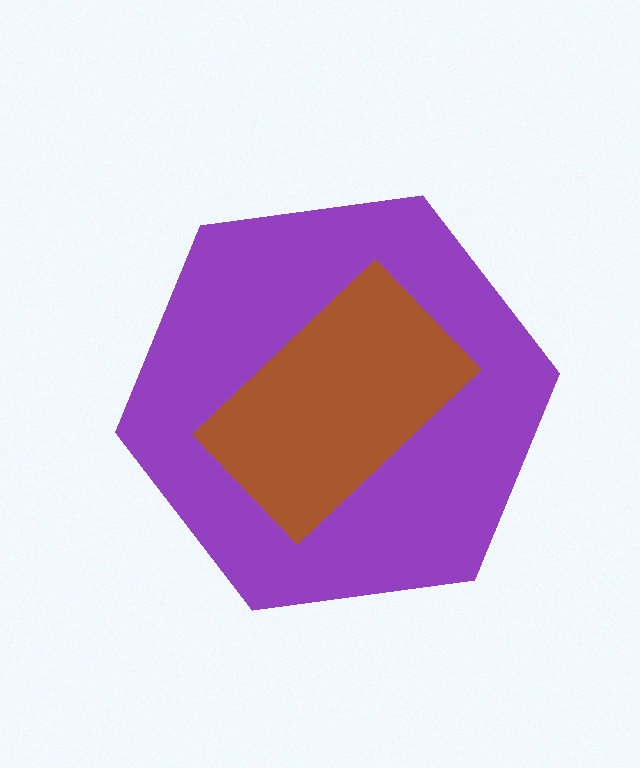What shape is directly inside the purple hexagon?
The brown rectangle.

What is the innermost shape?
The brown rectangle.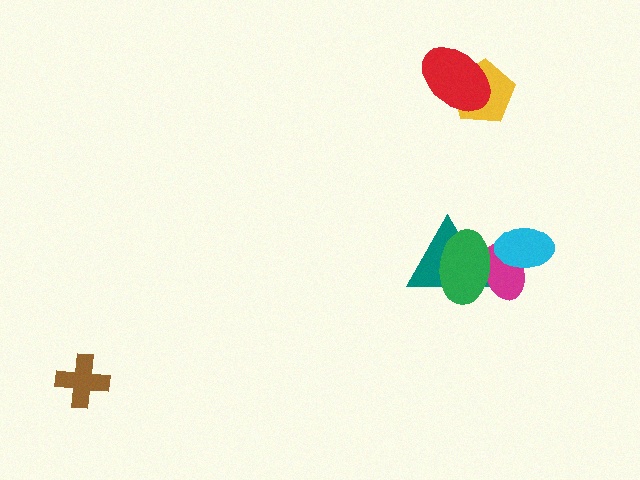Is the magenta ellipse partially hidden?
Yes, it is partially covered by another shape.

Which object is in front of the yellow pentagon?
The red ellipse is in front of the yellow pentagon.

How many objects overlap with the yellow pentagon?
1 object overlaps with the yellow pentagon.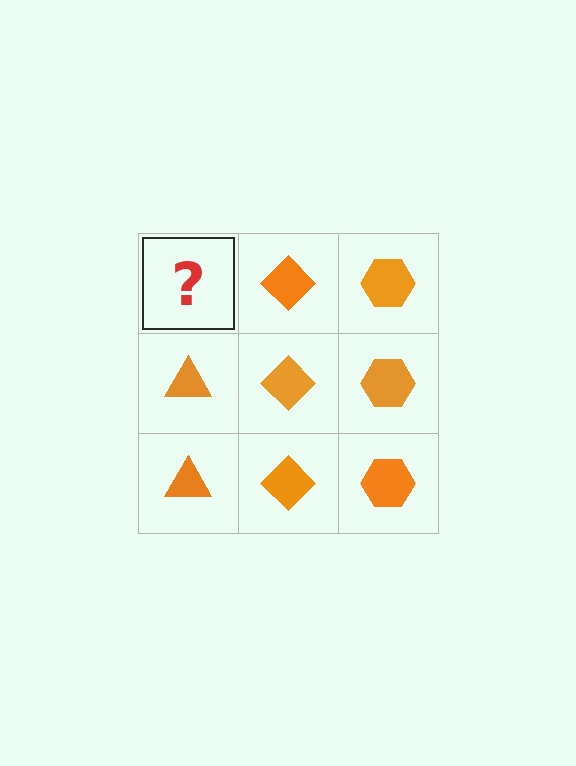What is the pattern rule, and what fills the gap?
The rule is that each column has a consistent shape. The gap should be filled with an orange triangle.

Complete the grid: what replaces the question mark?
The question mark should be replaced with an orange triangle.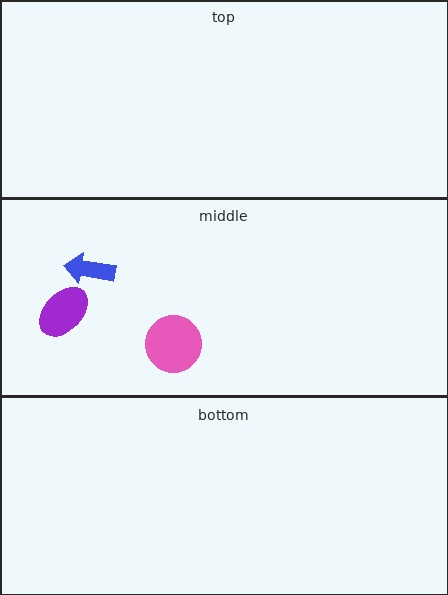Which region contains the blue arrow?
The middle region.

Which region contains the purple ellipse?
The middle region.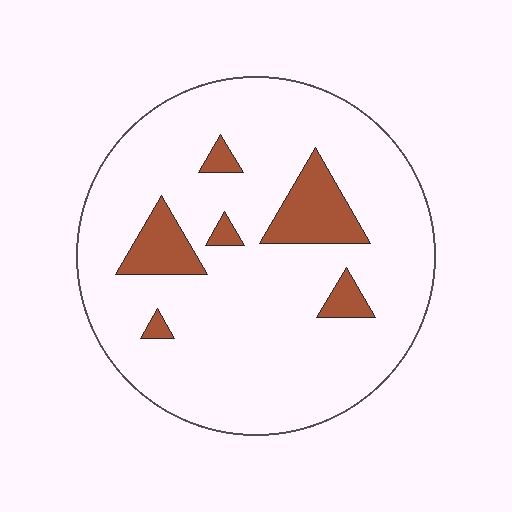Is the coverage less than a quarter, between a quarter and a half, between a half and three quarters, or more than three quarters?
Less than a quarter.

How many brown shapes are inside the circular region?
6.